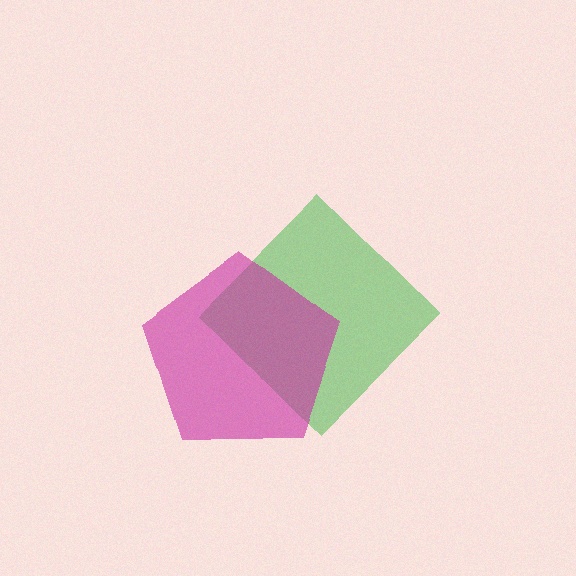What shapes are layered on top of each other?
The layered shapes are: a green diamond, a magenta pentagon.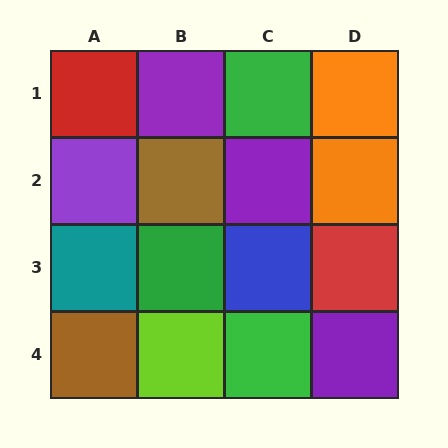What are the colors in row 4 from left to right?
Brown, lime, green, purple.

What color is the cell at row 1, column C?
Green.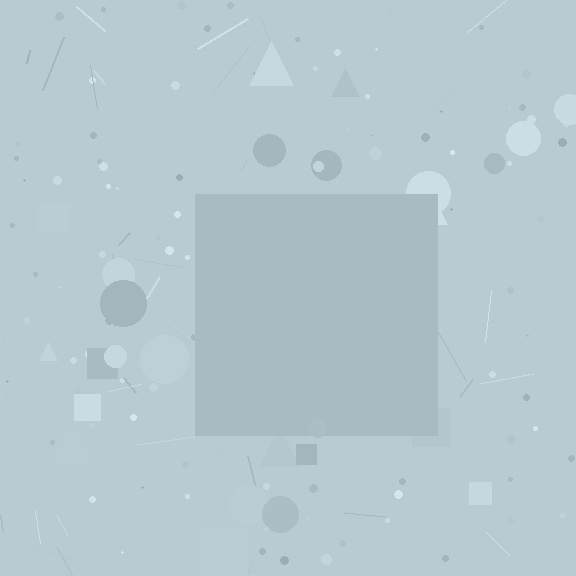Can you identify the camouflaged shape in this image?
The camouflaged shape is a square.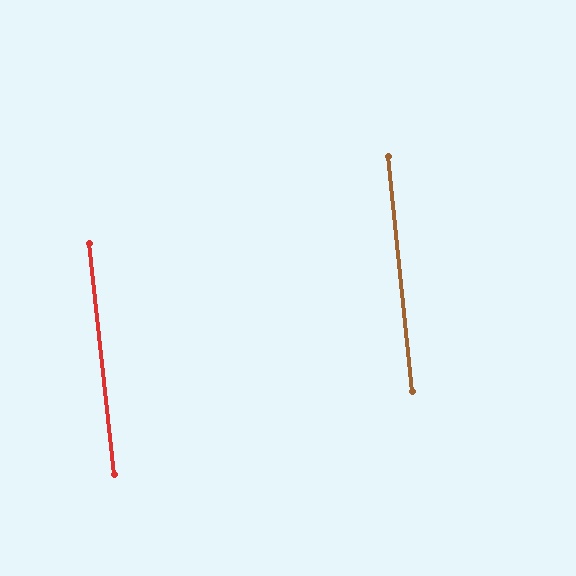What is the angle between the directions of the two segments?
Approximately 0 degrees.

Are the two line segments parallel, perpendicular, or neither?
Parallel — their directions differ by only 0.5°.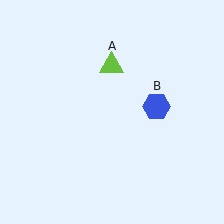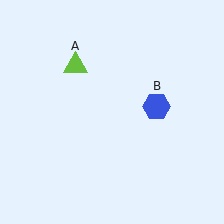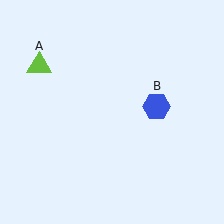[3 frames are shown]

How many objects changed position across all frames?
1 object changed position: lime triangle (object A).